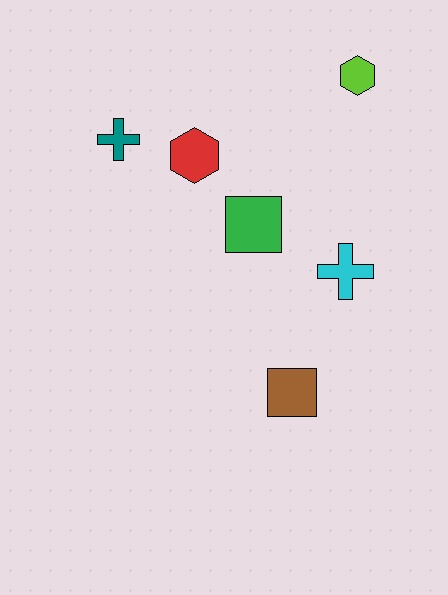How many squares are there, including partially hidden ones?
There are 2 squares.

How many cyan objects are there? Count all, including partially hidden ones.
There is 1 cyan object.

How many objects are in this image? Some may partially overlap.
There are 6 objects.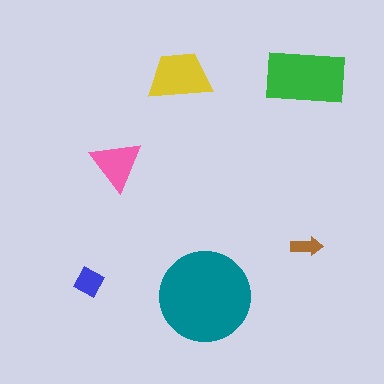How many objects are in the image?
There are 6 objects in the image.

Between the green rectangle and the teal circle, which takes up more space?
The teal circle.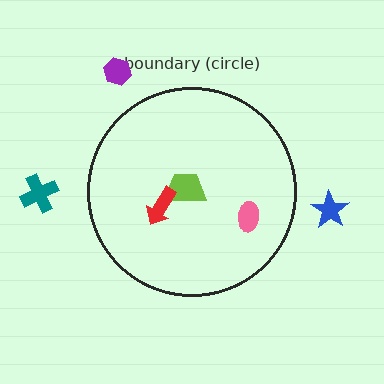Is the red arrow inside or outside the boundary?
Inside.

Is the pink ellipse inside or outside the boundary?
Inside.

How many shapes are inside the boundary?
3 inside, 3 outside.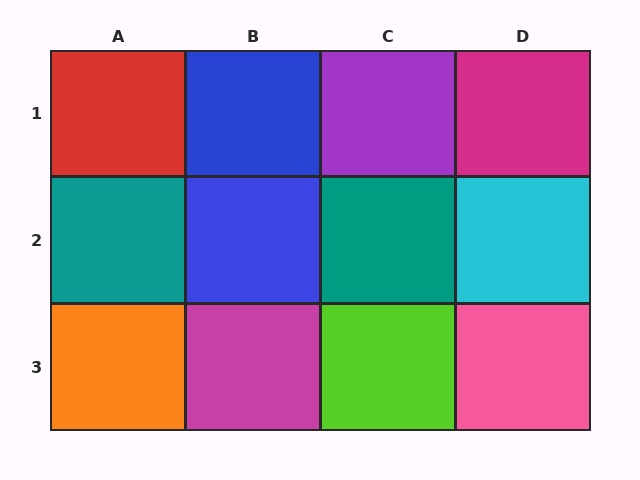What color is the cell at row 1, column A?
Red.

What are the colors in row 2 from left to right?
Teal, blue, teal, cyan.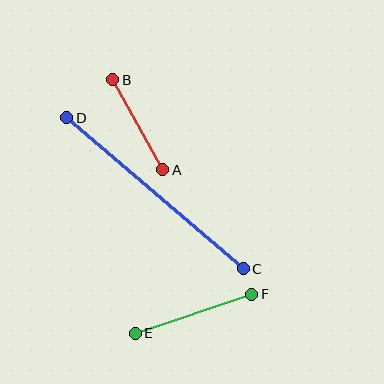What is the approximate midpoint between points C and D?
The midpoint is at approximately (155, 193) pixels.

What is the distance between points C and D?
The distance is approximately 232 pixels.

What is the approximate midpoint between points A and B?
The midpoint is at approximately (138, 125) pixels.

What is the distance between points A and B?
The distance is approximately 103 pixels.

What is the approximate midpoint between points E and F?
The midpoint is at approximately (193, 314) pixels.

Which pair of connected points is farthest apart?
Points C and D are farthest apart.